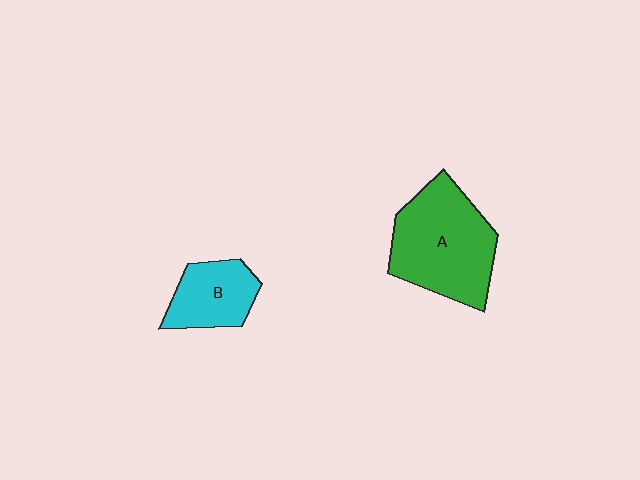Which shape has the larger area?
Shape A (green).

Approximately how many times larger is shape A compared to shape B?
Approximately 1.9 times.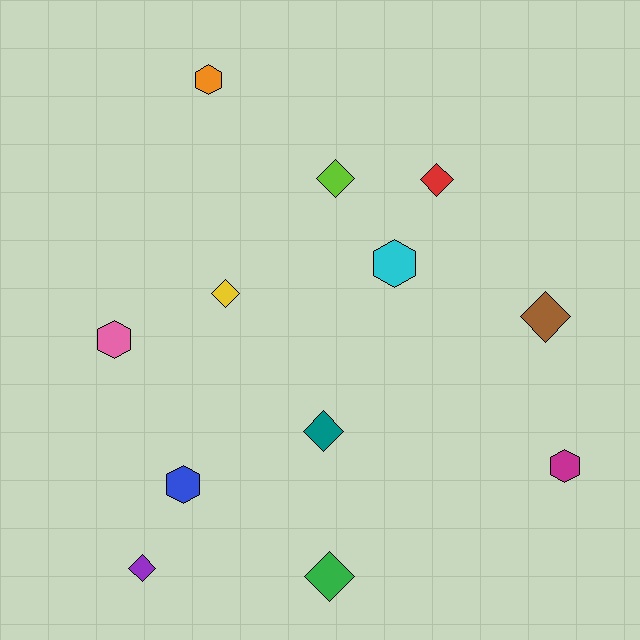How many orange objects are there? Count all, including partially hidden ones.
There is 1 orange object.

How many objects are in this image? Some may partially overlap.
There are 12 objects.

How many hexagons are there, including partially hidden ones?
There are 5 hexagons.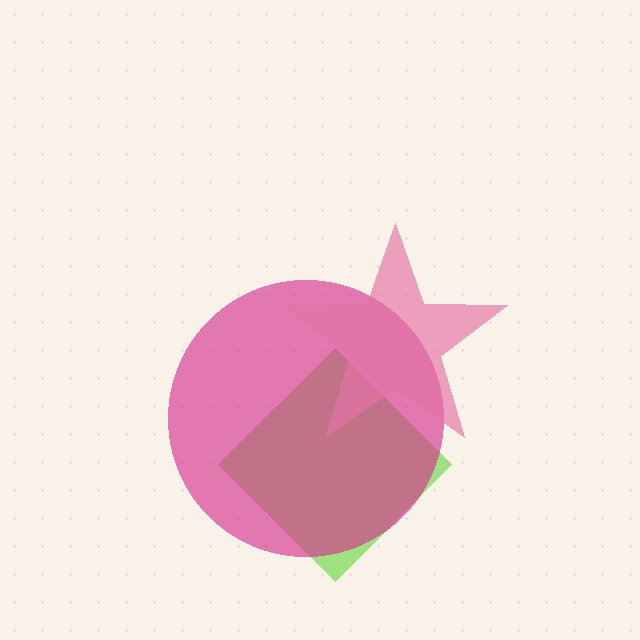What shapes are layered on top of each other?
The layered shapes are: a lime diamond, a magenta circle, a pink star.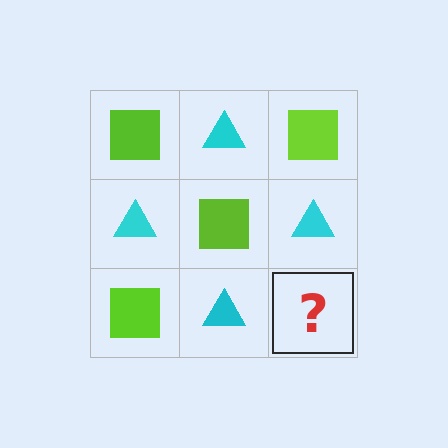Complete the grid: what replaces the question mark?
The question mark should be replaced with a lime square.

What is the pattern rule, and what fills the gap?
The rule is that it alternates lime square and cyan triangle in a checkerboard pattern. The gap should be filled with a lime square.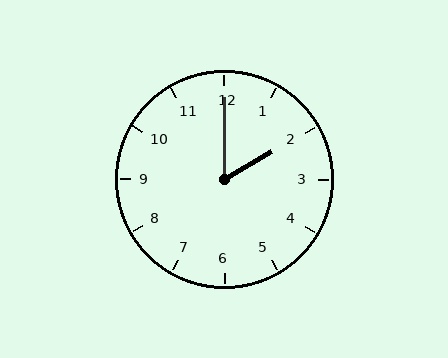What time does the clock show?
2:00.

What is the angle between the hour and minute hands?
Approximately 60 degrees.